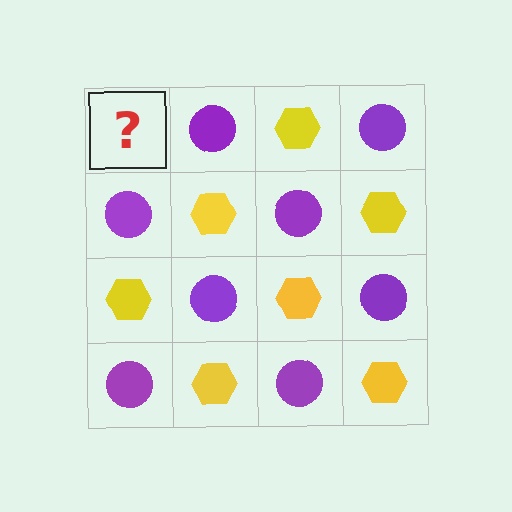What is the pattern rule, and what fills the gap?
The rule is that it alternates yellow hexagon and purple circle in a checkerboard pattern. The gap should be filled with a yellow hexagon.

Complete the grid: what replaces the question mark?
The question mark should be replaced with a yellow hexagon.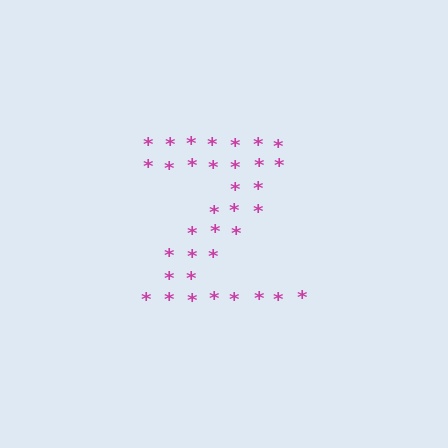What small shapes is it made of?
It is made of small asterisks.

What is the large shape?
The large shape is the letter Z.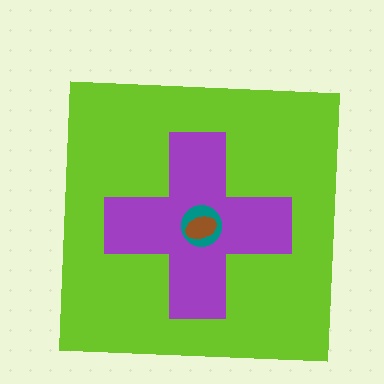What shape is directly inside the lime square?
The purple cross.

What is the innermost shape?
The brown ellipse.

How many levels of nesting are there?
4.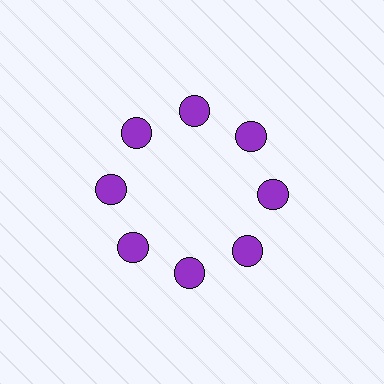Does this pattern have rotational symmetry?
Yes, this pattern has 8-fold rotational symmetry. It looks the same after rotating 45 degrees around the center.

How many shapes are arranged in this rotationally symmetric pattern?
There are 8 shapes, arranged in 8 groups of 1.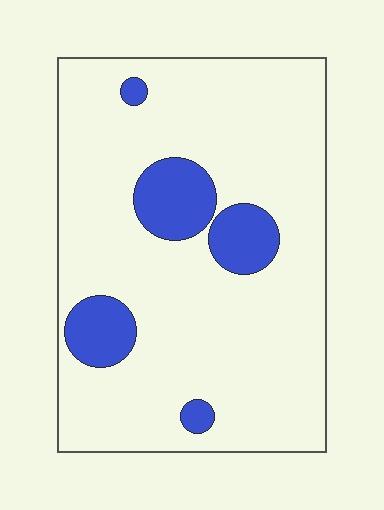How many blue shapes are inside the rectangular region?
5.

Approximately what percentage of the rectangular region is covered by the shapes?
Approximately 15%.